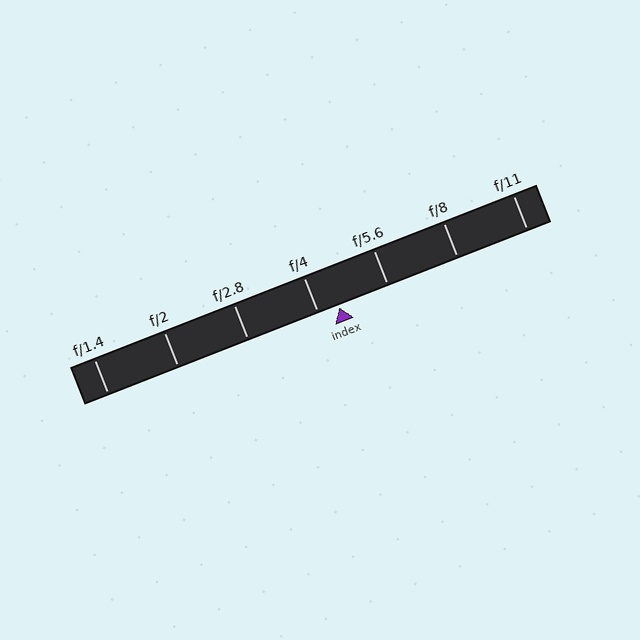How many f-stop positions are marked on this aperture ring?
There are 7 f-stop positions marked.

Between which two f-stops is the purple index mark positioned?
The index mark is between f/4 and f/5.6.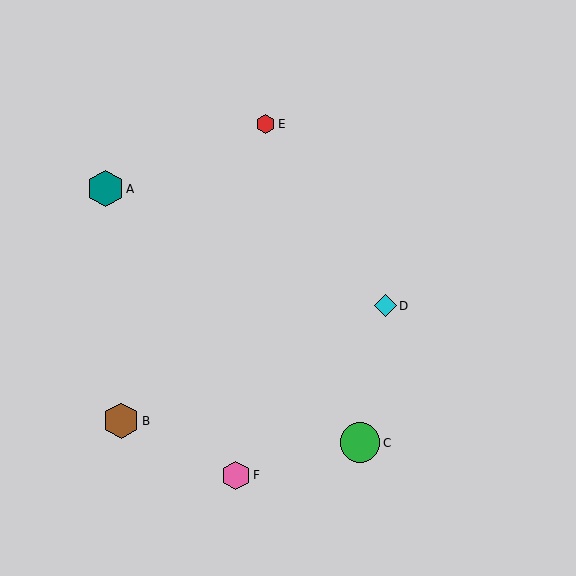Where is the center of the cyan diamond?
The center of the cyan diamond is at (386, 306).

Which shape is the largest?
The green circle (labeled C) is the largest.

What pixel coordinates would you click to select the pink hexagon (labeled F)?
Click at (236, 475) to select the pink hexagon F.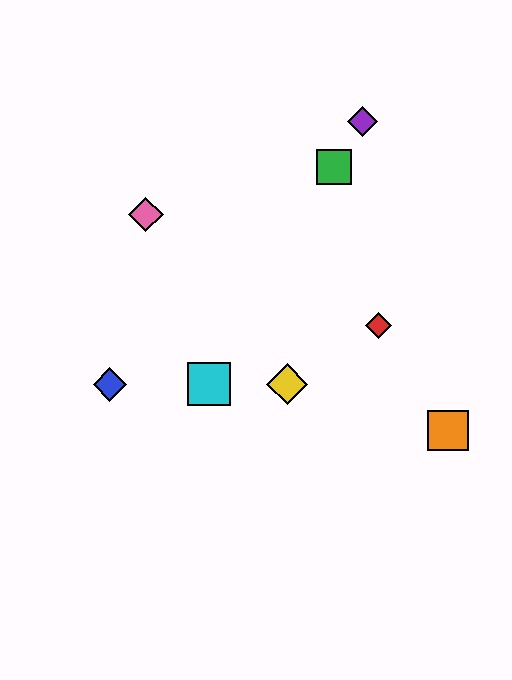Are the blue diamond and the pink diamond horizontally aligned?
No, the blue diamond is at y≈384 and the pink diamond is at y≈215.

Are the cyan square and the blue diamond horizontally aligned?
Yes, both are at y≈384.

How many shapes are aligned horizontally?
3 shapes (the blue diamond, the yellow diamond, the cyan square) are aligned horizontally.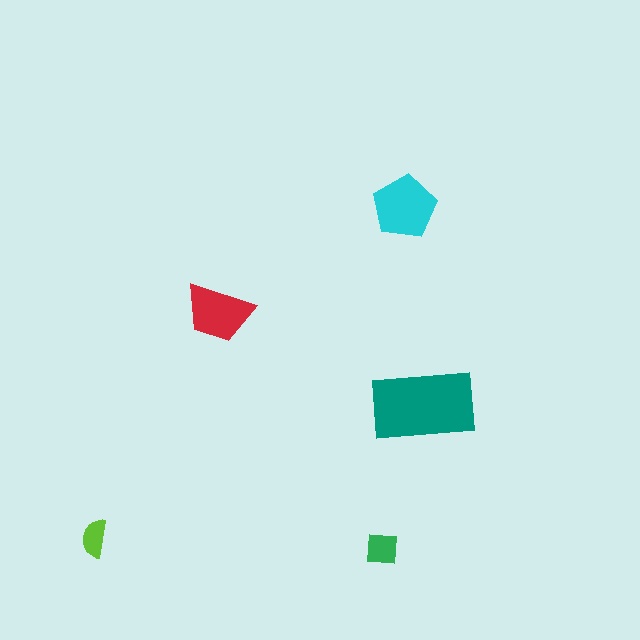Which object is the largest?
The teal rectangle.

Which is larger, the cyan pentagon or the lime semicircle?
The cyan pentagon.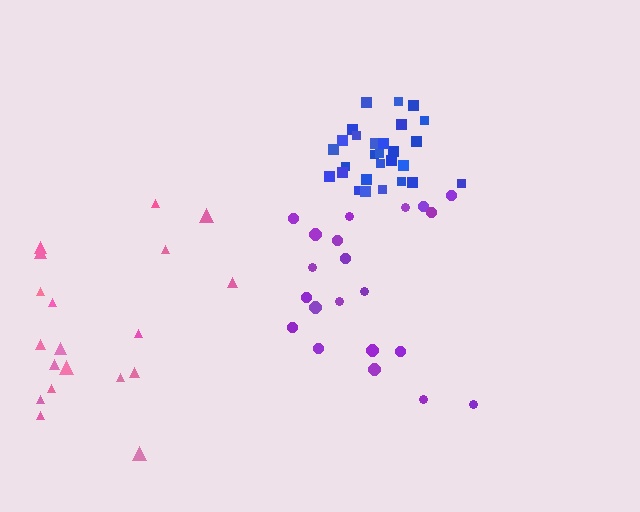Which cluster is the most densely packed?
Blue.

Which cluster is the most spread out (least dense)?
Pink.